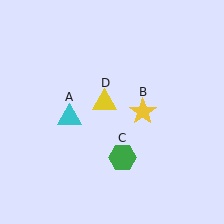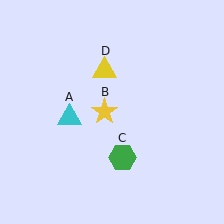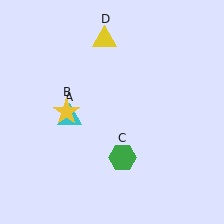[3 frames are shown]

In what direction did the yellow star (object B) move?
The yellow star (object B) moved left.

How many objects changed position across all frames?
2 objects changed position: yellow star (object B), yellow triangle (object D).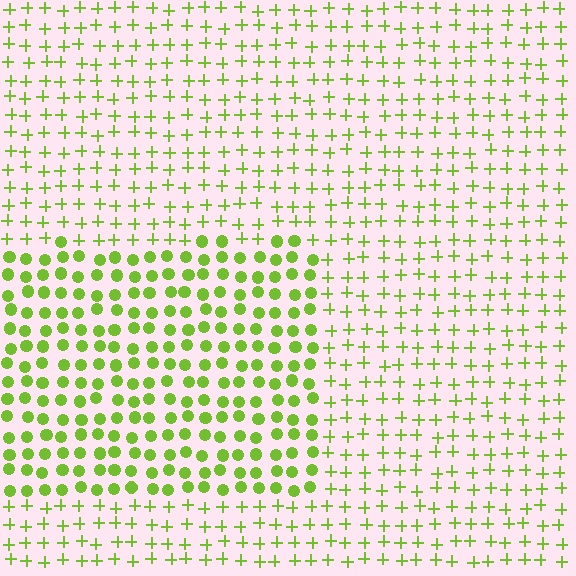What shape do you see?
I see a rectangle.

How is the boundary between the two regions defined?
The boundary is defined by a change in element shape: circles inside vs. plus signs outside. All elements share the same color and spacing.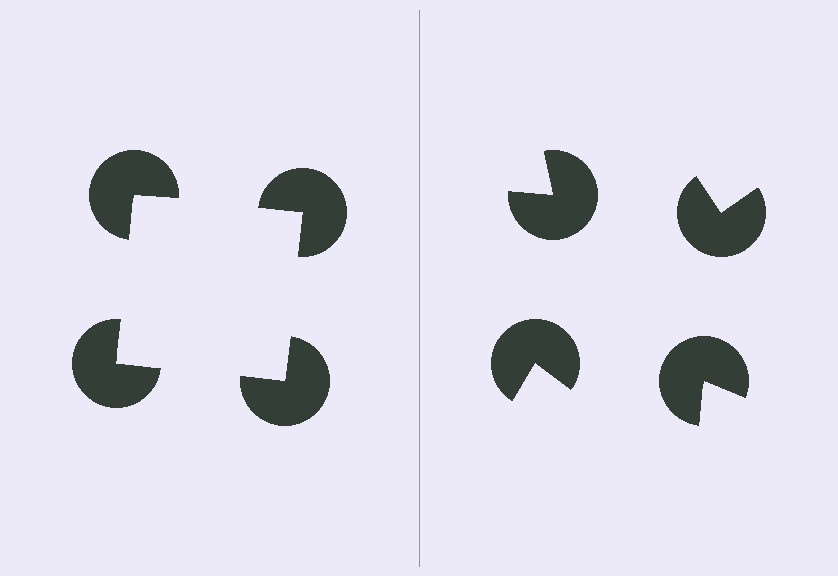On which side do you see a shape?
An illusory square appears on the left side. On the right side the wedge cuts are rotated, so no coherent shape forms.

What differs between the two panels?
The pac-man discs are positioned identically on both sides; only the wedge orientations differ. On the left they align to a square; on the right they are misaligned.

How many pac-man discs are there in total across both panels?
8 — 4 on each side.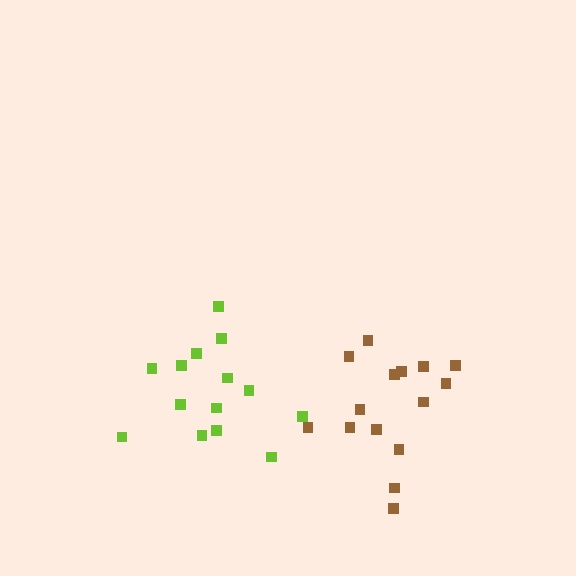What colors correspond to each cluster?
The clusters are colored: brown, lime.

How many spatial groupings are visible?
There are 2 spatial groupings.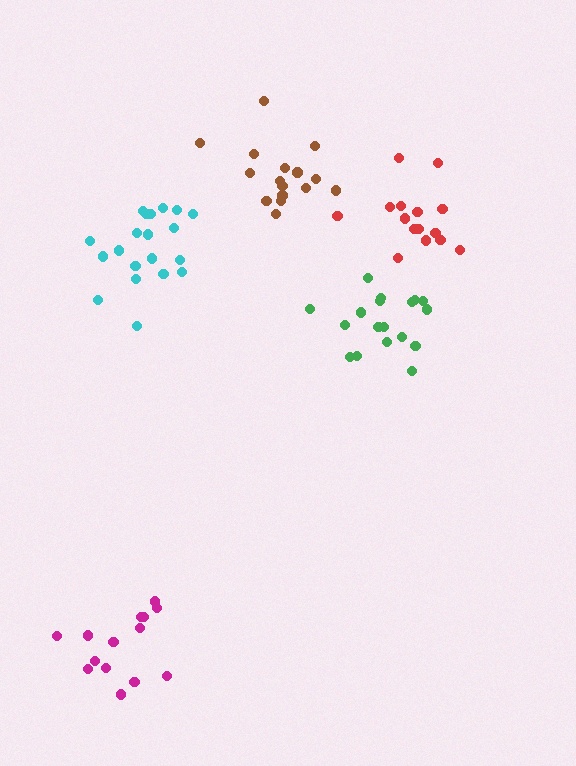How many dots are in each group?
Group 1: 16 dots, Group 2: 15 dots, Group 3: 18 dots, Group 4: 20 dots, Group 5: 14 dots (83 total).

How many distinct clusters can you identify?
There are 5 distinct clusters.